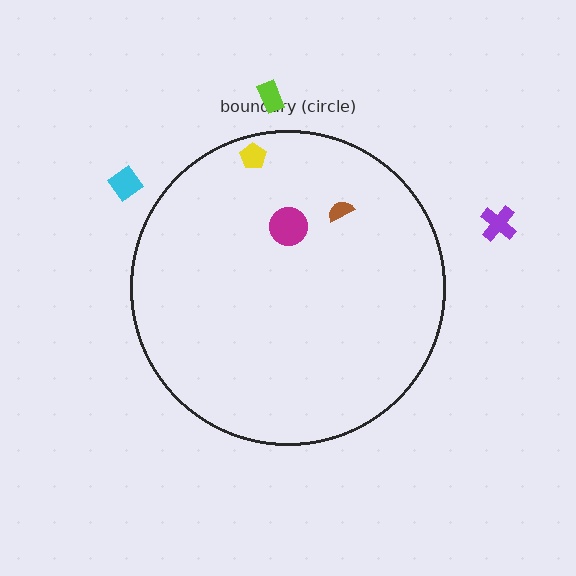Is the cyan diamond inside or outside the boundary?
Outside.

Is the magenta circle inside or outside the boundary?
Inside.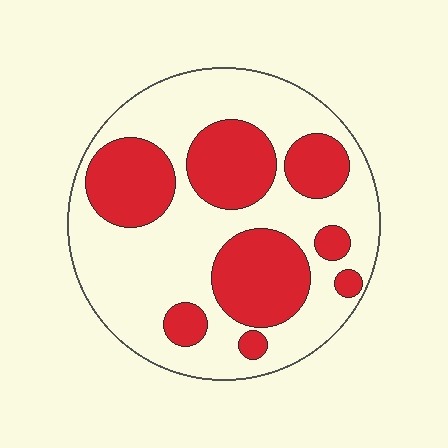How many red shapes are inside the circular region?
8.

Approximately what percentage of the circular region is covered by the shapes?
Approximately 35%.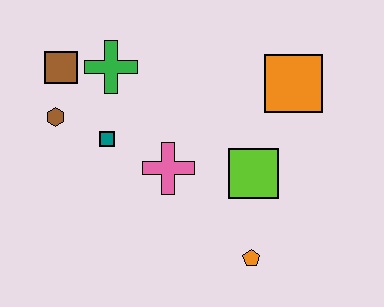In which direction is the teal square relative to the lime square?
The teal square is to the left of the lime square.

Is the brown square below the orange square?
No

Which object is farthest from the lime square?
The brown square is farthest from the lime square.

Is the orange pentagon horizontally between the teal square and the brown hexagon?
No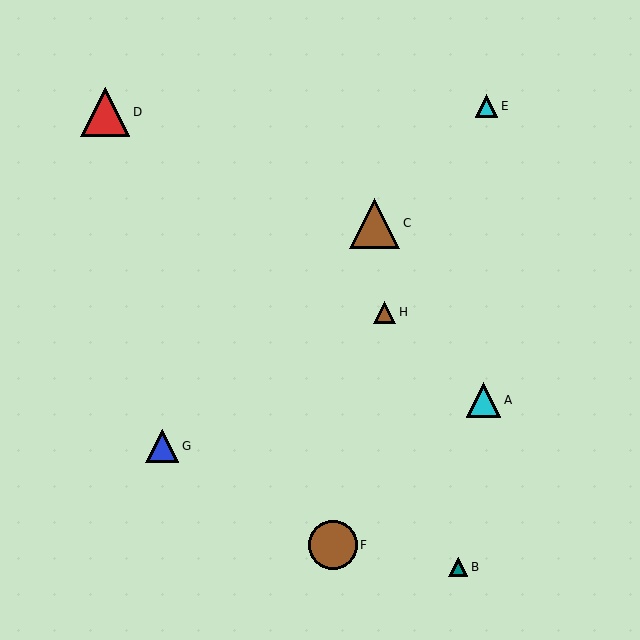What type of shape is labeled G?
Shape G is a blue triangle.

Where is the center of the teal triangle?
The center of the teal triangle is at (458, 567).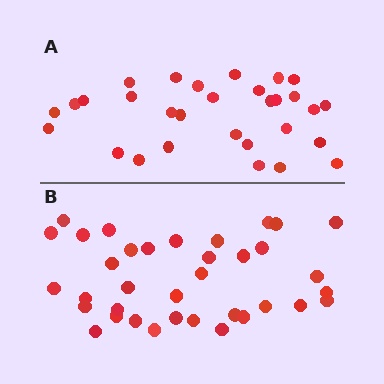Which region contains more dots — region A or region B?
Region B (the bottom region) has more dots.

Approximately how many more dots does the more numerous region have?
Region B has about 6 more dots than region A.